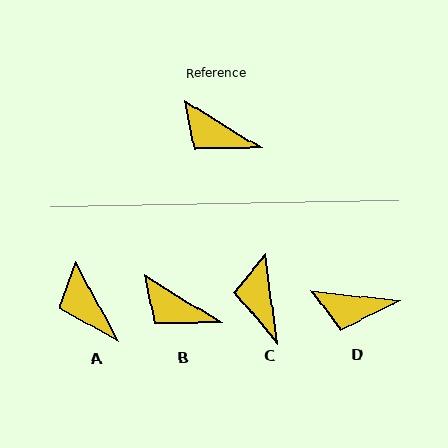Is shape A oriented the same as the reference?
No, it is off by about 30 degrees.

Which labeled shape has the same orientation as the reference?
B.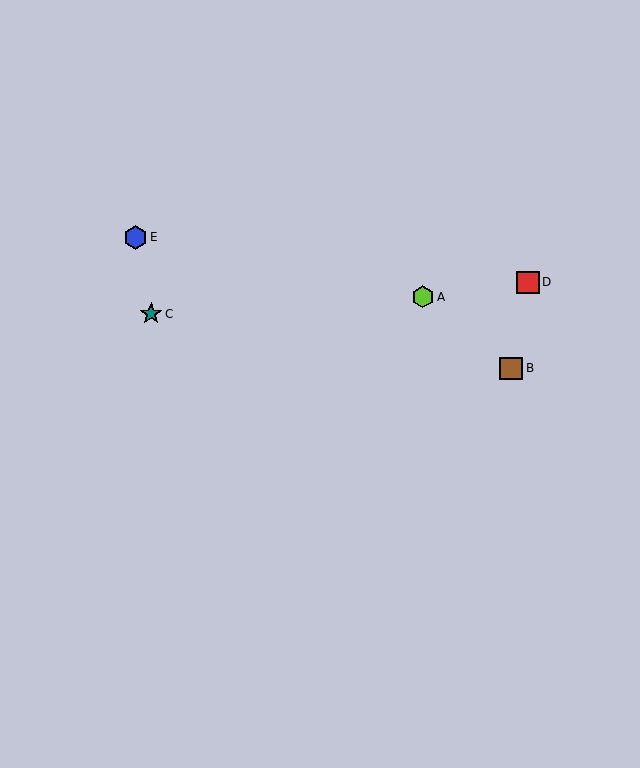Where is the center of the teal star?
The center of the teal star is at (151, 314).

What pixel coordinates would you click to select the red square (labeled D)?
Click at (528, 282) to select the red square D.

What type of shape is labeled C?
Shape C is a teal star.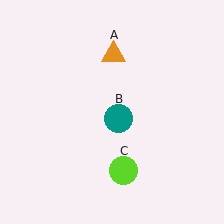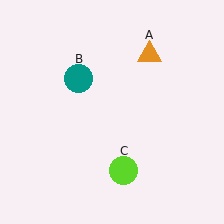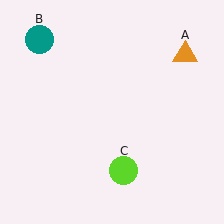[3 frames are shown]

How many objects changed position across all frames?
2 objects changed position: orange triangle (object A), teal circle (object B).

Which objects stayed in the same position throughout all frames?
Lime circle (object C) remained stationary.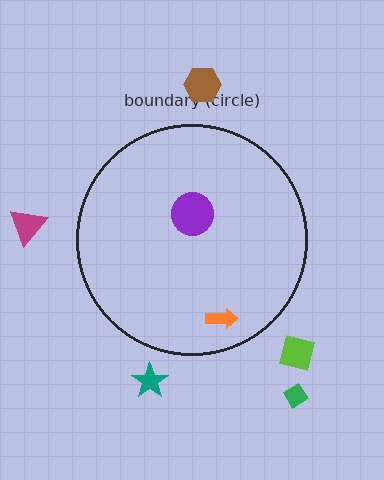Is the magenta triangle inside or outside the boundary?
Outside.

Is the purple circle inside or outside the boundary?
Inside.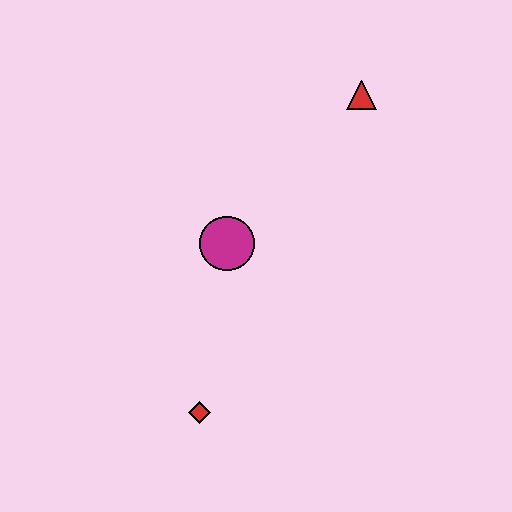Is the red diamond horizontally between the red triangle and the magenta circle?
No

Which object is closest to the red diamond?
The magenta circle is closest to the red diamond.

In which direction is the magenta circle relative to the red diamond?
The magenta circle is above the red diamond.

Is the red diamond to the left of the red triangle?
Yes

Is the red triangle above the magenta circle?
Yes